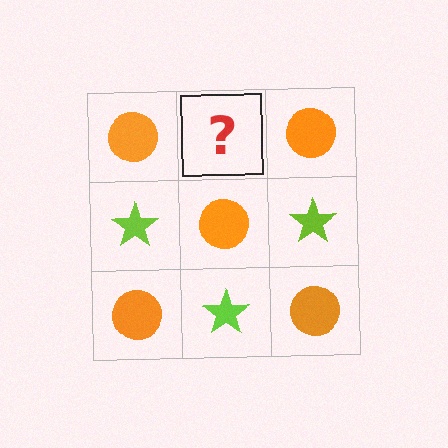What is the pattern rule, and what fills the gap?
The rule is that it alternates orange circle and lime star in a checkerboard pattern. The gap should be filled with a lime star.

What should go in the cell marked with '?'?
The missing cell should contain a lime star.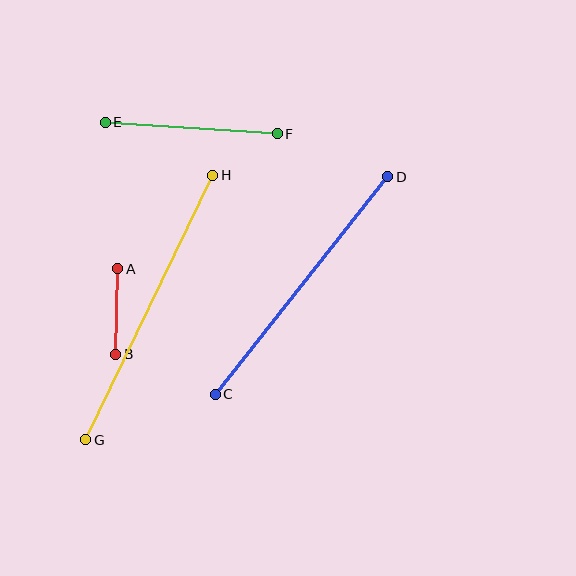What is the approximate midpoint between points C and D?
The midpoint is at approximately (302, 285) pixels.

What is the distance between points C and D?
The distance is approximately 277 pixels.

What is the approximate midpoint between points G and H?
The midpoint is at approximately (149, 307) pixels.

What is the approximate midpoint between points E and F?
The midpoint is at approximately (191, 128) pixels.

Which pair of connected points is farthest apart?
Points G and H are farthest apart.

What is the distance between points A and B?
The distance is approximately 85 pixels.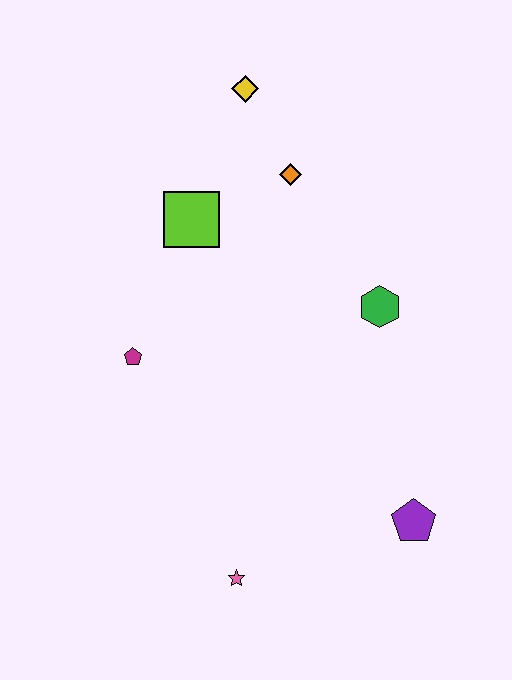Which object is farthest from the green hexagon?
The pink star is farthest from the green hexagon.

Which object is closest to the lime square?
The orange diamond is closest to the lime square.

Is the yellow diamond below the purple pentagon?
No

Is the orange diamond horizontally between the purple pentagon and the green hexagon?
No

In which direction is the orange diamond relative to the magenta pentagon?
The orange diamond is above the magenta pentagon.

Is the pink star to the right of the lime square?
Yes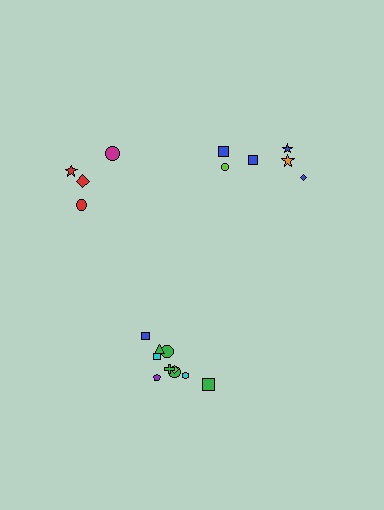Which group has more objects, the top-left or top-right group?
The top-right group.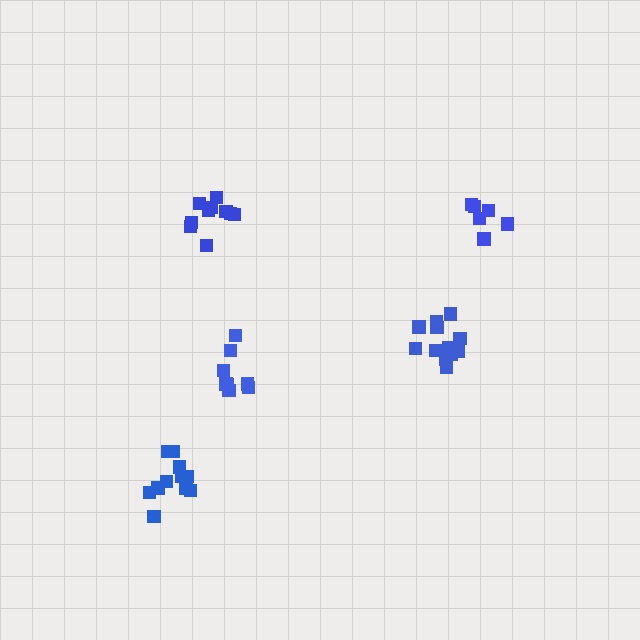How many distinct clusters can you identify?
There are 5 distinct clusters.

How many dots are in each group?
Group 1: 11 dots, Group 2: 12 dots, Group 3: 10 dots, Group 4: 6 dots, Group 5: 8 dots (47 total).